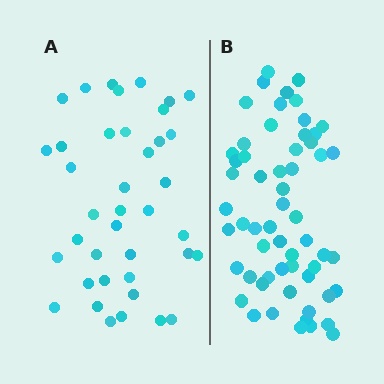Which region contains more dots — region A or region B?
Region B (the right region) has more dots.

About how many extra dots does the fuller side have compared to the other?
Region B has approximately 20 more dots than region A.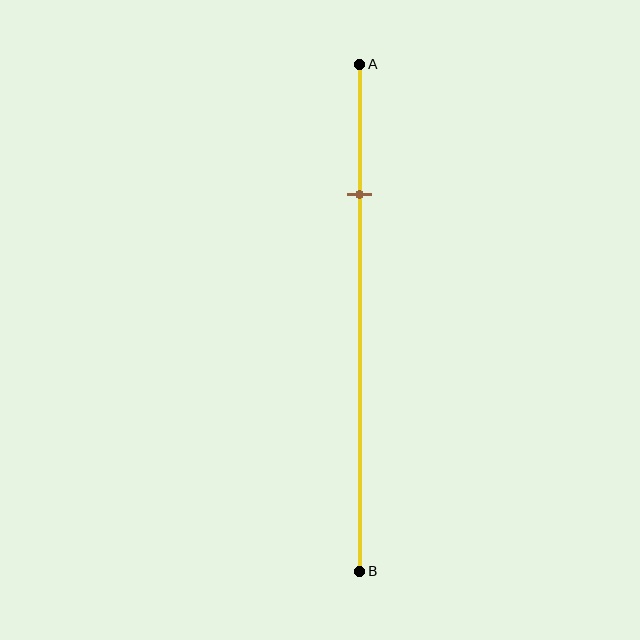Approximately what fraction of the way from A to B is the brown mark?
The brown mark is approximately 25% of the way from A to B.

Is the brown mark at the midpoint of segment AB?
No, the mark is at about 25% from A, not at the 50% midpoint.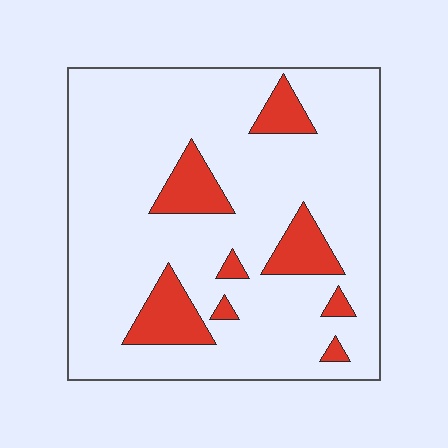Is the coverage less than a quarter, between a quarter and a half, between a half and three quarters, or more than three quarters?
Less than a quarter.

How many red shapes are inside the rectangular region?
8.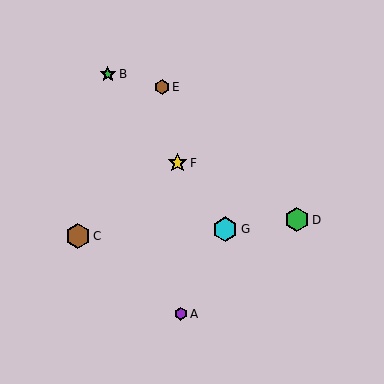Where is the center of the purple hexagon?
The center of the purple hexagon is at (181, 314).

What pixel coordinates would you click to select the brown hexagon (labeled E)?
Click at (162, 87) to select the brown hexagon E.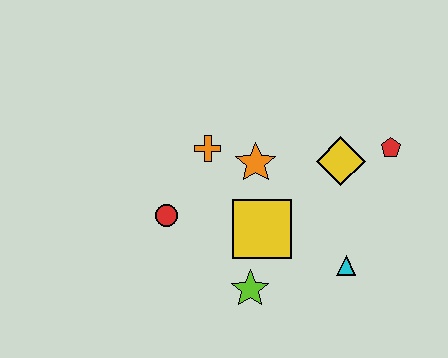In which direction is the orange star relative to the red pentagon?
The orange star is to the left of the red pentagon.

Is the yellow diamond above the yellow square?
Yes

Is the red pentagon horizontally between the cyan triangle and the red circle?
No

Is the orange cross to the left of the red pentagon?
Yes